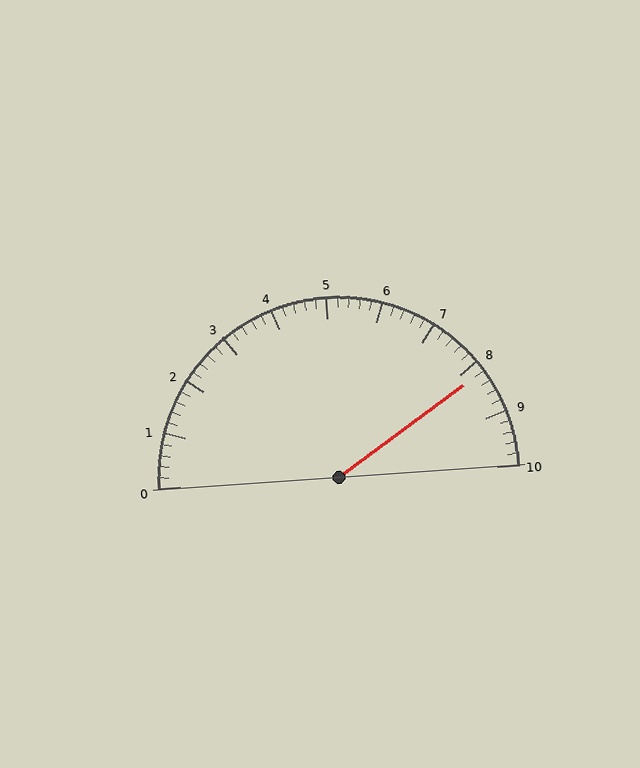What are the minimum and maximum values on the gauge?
The gauge ranges from 0 to 10.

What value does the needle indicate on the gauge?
The needle indicates approximately 8.2.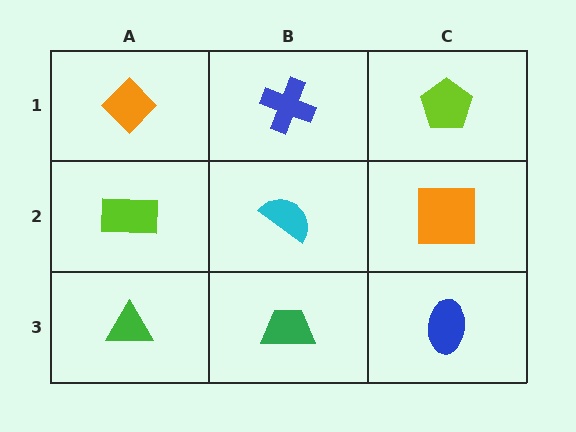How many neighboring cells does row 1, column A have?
2.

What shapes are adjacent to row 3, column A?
A lime rectangle (row 2, column A), a green trapezoid (row 3, column B).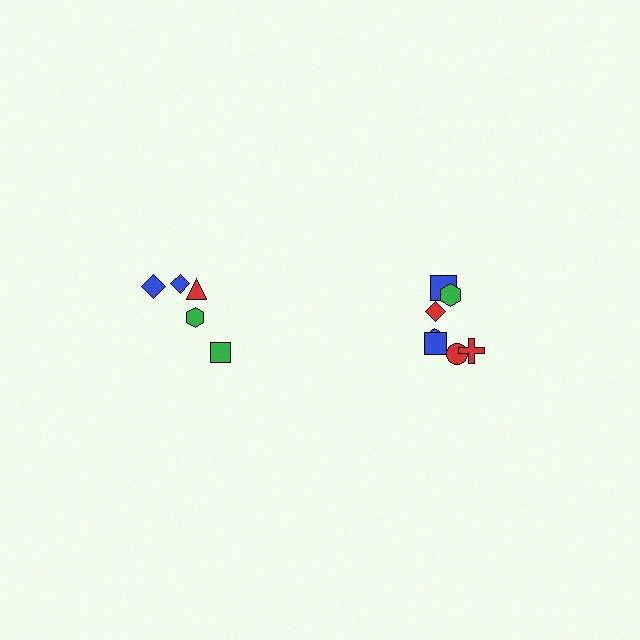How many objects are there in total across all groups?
There are 12 objects.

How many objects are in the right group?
There are 7 objects.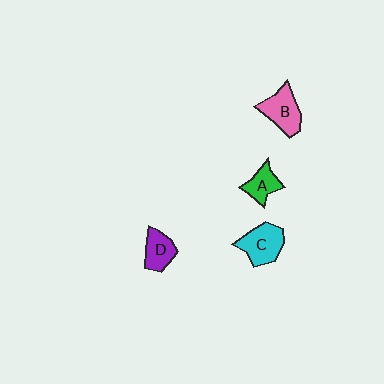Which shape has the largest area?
Shape C (cyan).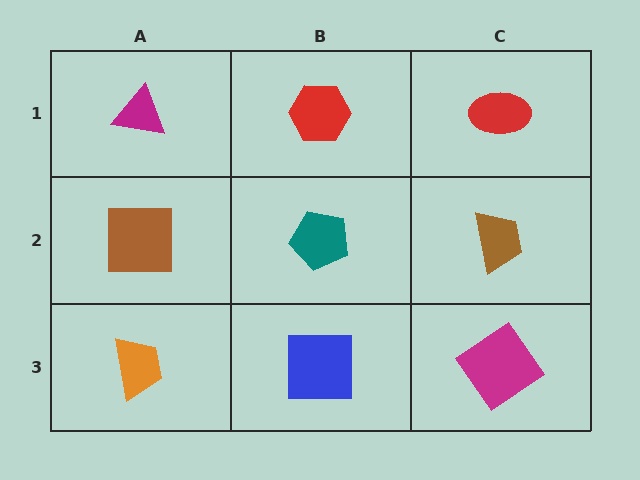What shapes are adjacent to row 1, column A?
A brown square (row 2, column A), a red hexagon (row 1, column B).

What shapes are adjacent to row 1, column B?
A teal pentagon (row 2, column B), a magenta triangle (row 1, column A), a red ellipse (row 1, column C).